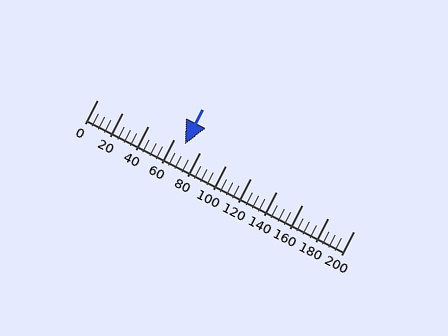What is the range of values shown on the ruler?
The ruler shows values from 0 to 200.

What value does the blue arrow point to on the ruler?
The blue arrow points to approximately 68.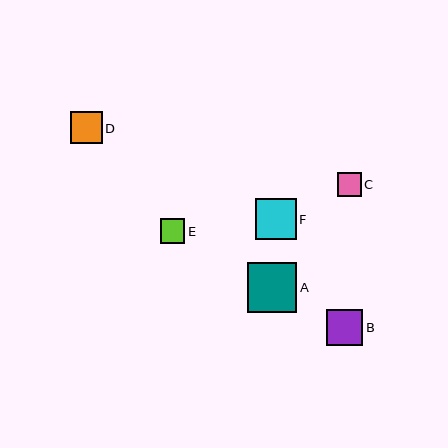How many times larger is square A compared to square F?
Square A is approximately 1.2 times the size of square F.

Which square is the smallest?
Square C is the smallest with a size of approximately 24 pixels.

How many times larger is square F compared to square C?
Square F is approximately 1.7 times the size of square C.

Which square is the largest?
Square A is the largest with a size of approximately 50 pixels.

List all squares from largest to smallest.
From largest to smallest: A, F, B, D, E, C.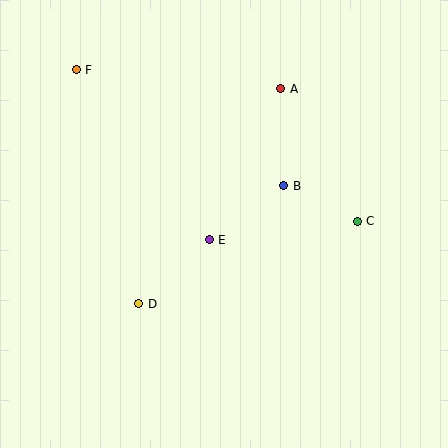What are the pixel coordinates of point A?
Point A is at (281, 89).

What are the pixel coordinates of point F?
Point F is at (76, 70).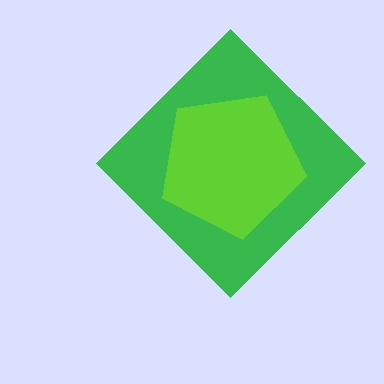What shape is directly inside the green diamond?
The lime pentagon.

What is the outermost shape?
The green diamond.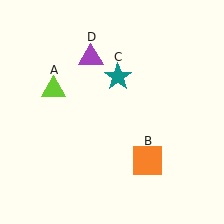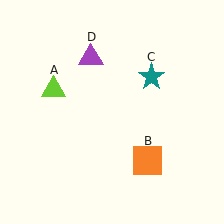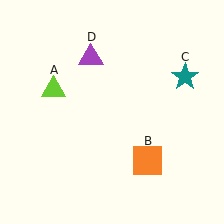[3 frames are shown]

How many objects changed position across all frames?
1 object changed position: teal star (object C).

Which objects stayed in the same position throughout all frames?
Lime triangle (object A) and orange square (object B) and purple triangle (object D) remained stationary.